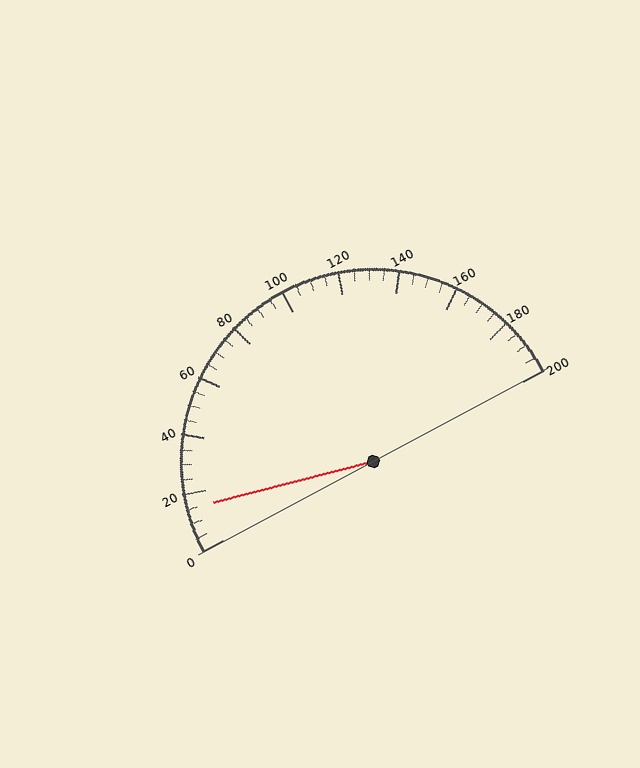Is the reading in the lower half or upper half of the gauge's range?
The reading is in the lower half of the range (0 to 200).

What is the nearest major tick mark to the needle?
The nearest major tick mark is 20.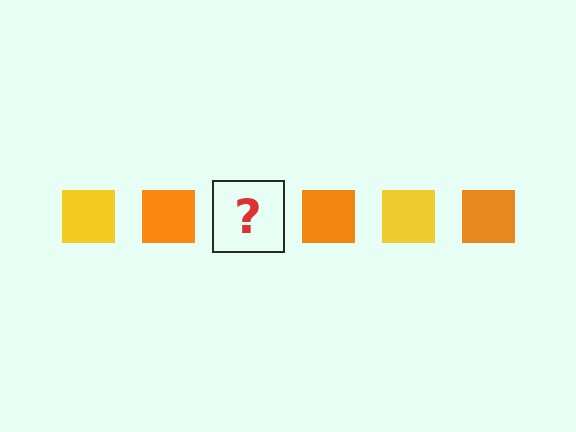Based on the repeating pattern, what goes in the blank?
The blank should be a yellow square.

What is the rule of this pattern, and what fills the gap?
The rule is that the pattern cycles through yellow, orange squares. The gap should be filled with a yellow square.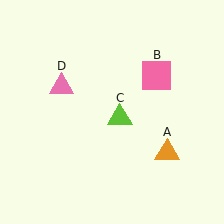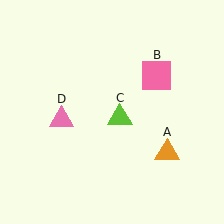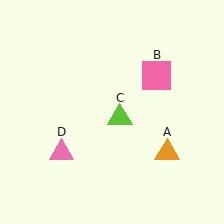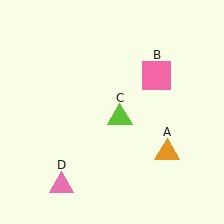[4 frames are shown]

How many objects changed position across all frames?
1 object changed position: pink triangle (object D).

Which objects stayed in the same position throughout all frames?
Orange triangle (object A) and pink square (object B) and lime triangle (object C) remained stationary.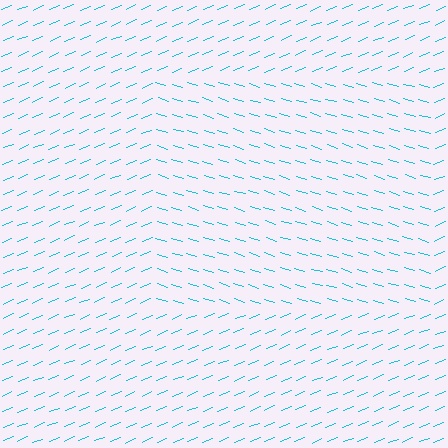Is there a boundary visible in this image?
Yes, there is a texture boundary formed by a change in line orientation.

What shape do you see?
I see a rectangle.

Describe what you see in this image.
The image is filled with small cyan line segments. A rectangle region in the image has lines oriented differently from the surrounding lines, creating a visible texture boundary.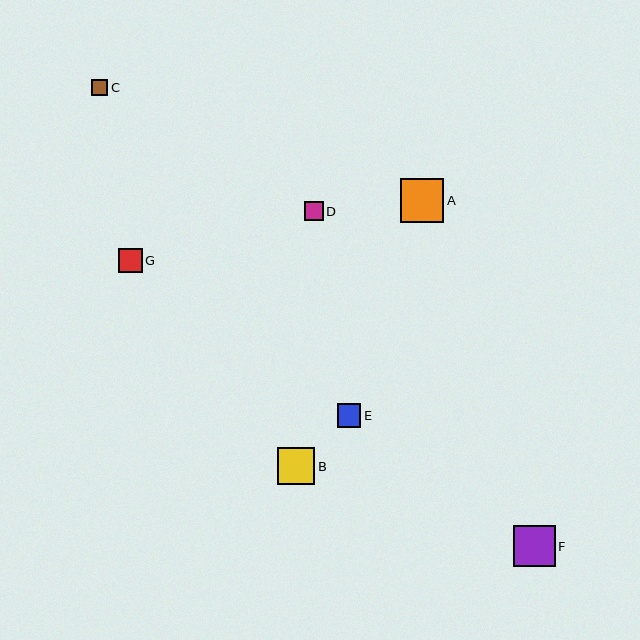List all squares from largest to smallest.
From largest to smallest: A, F, B, G, E, D, C.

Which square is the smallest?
Square C is the smallest with a size of approximately 16 pixels.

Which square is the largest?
Square A is the largest with a size of approximately 43 pixels.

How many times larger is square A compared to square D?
Square A is approximately 2.3 times the size of square D.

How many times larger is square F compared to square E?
Square F is approximately 1.8 times the size of square E.